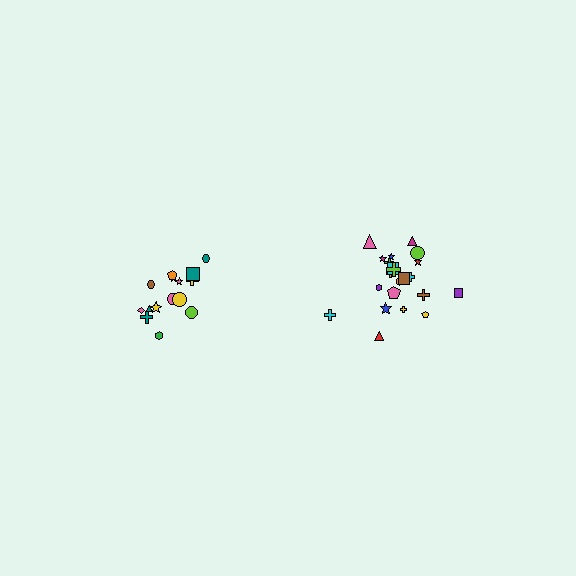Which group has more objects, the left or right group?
The right group.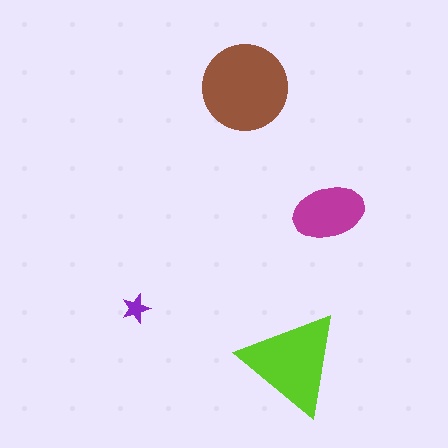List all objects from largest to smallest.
The brown circle, the lime triangle, the magenta ellipse, the purple star.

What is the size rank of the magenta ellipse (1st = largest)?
3rd.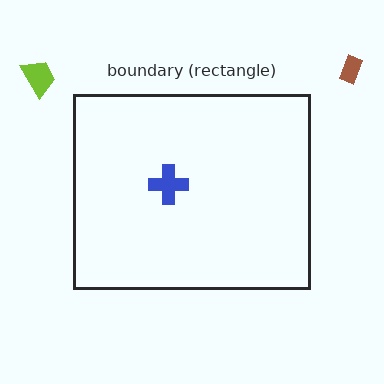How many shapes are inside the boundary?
1 inside, 2 outside.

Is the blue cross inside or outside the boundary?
Inside.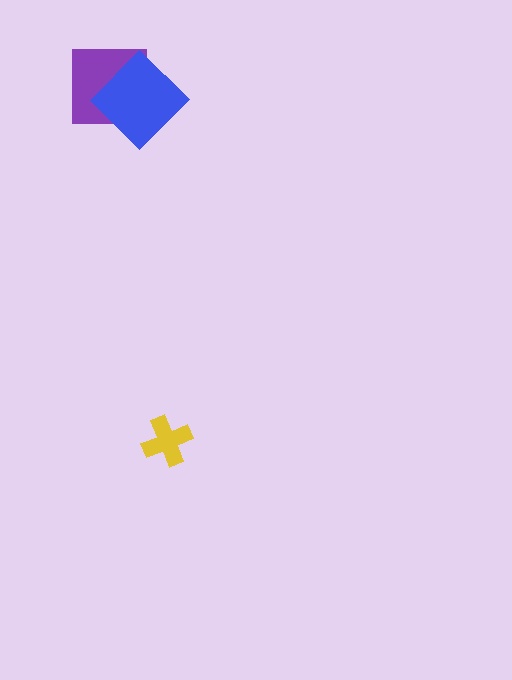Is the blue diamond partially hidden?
No, no other shape covers it.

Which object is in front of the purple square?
The blue diamond is in front of the purple square.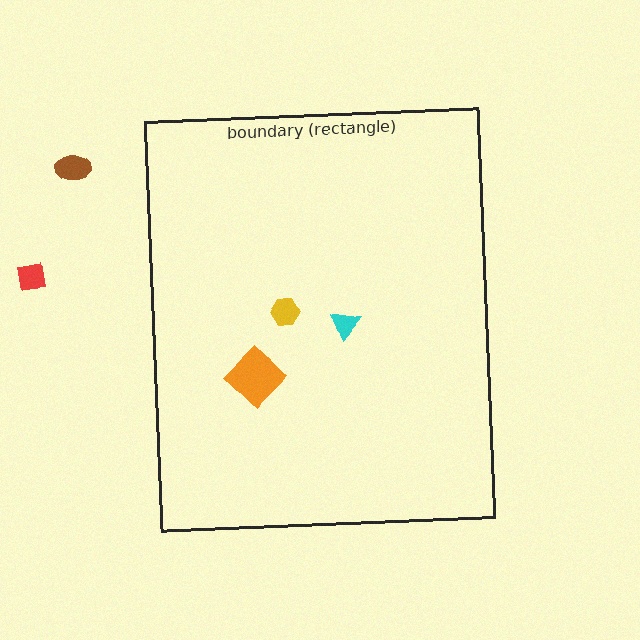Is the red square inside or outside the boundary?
Outside.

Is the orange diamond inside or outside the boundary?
Inside.